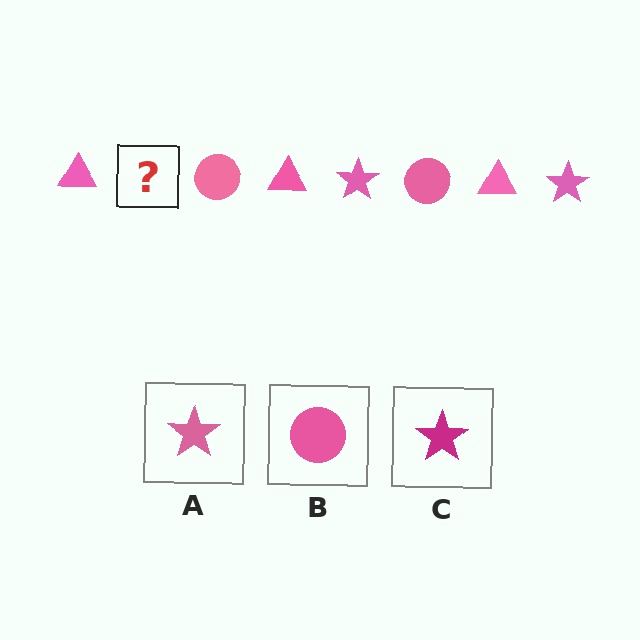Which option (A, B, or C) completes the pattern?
A.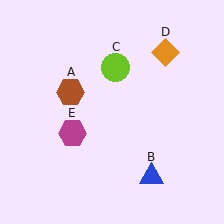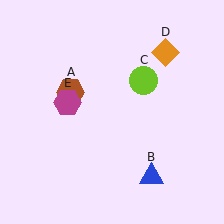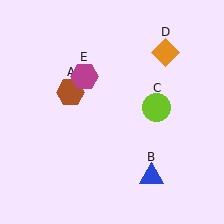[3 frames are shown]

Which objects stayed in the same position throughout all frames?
Brown hexagon (object A) and blue triangle (object B) and orange diamond (object D) remained stationary.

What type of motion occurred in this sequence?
The lime circle (object C), magenta hexagon (object E) rotated clockwise around the center of the scene.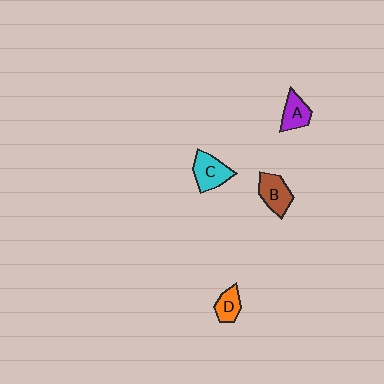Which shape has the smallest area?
Shape D (orange).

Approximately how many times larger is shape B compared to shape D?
Approximately 1.5 times.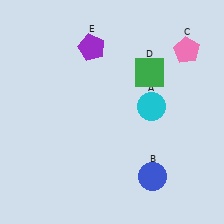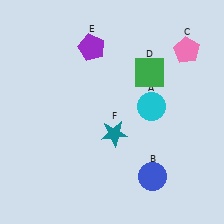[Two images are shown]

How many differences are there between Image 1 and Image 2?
There is 1 difference between the two images.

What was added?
A teal star (F) was added in Image 2.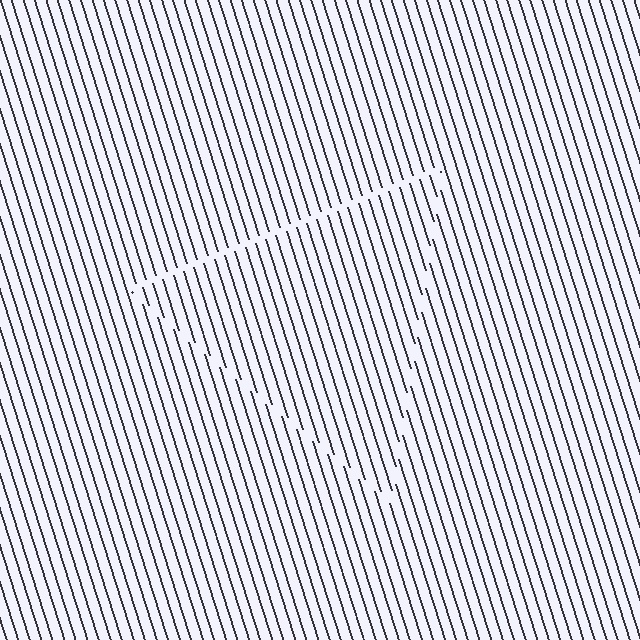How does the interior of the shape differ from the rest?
The interior of the shape contains the same grating, shifted by half a period — the contour is defined by the phase discontinuity where line-ends from the inner and outer gratings abut.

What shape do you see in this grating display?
An illusory triangle. The interior of the shape contains the same grating, shifted by half a period — the contour is defined by the phase discontinuity where line-ends from the inner and outer gratings abut.